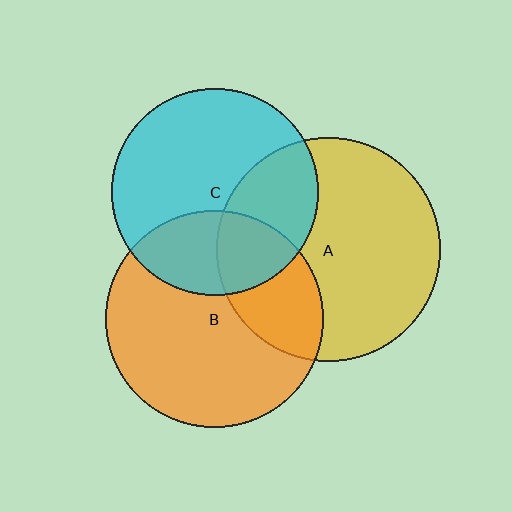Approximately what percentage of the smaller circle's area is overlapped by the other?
Approximately 30%.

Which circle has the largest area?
Circle A (yellow).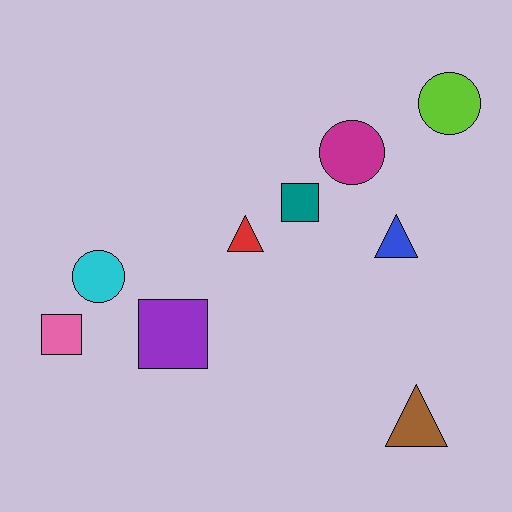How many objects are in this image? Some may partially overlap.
There are 9 objects.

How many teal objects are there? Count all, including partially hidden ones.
There is 1 teal object.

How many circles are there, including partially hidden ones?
There are 3 circles.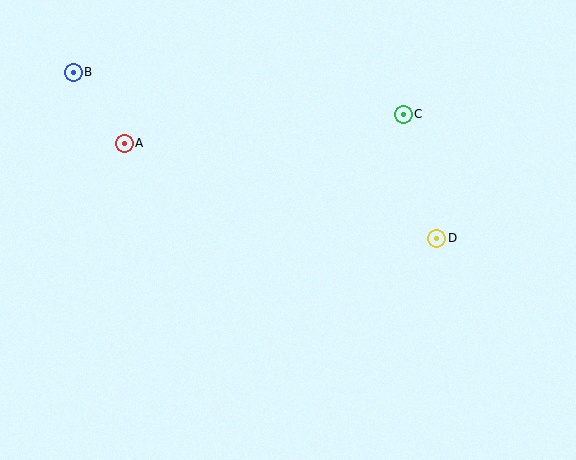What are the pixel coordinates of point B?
Point B is at (73, 72).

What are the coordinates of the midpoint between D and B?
The midpoint between D and B is at (255, 155).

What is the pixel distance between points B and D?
The distance between B and D is 400 pixels.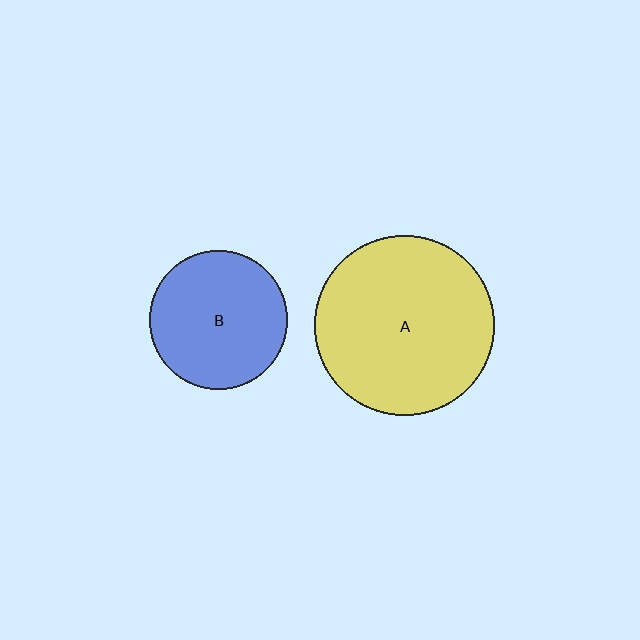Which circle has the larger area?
Circle A (yellow).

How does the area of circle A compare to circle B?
Approximately 1.7 times.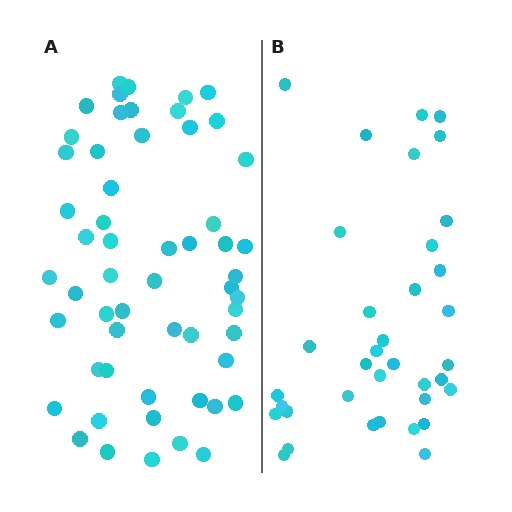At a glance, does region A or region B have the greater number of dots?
Region A (the left region) has more dots.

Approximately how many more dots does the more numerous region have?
Region A has approximately 20 more dots than region B.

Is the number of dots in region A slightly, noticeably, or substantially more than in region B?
Region A has substantially more. The ratio is roughly 1.6 to 1.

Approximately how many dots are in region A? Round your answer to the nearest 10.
About 60 dots. (The exact count is 56, which rounds to 60.)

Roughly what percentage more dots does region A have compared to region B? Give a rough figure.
About 55% more.